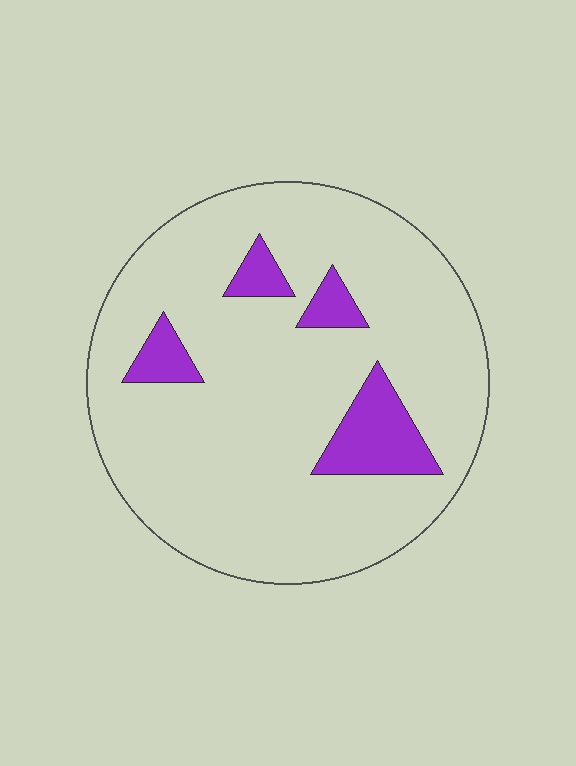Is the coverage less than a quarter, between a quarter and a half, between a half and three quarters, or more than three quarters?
Less than a quarter.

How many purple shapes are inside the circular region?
4.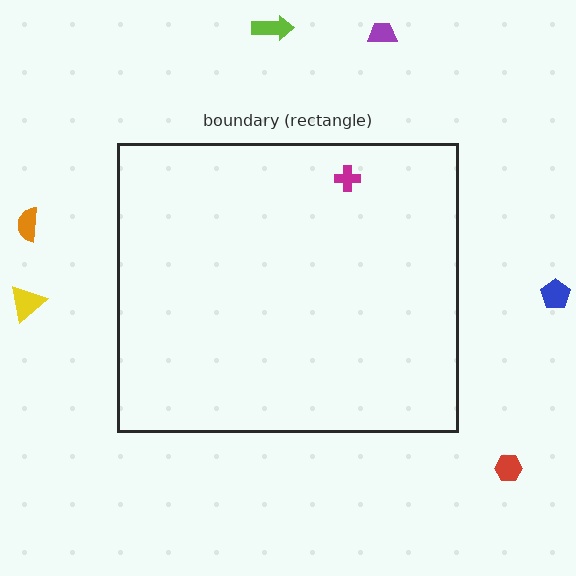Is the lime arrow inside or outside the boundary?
Outside.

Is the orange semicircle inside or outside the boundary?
Outside.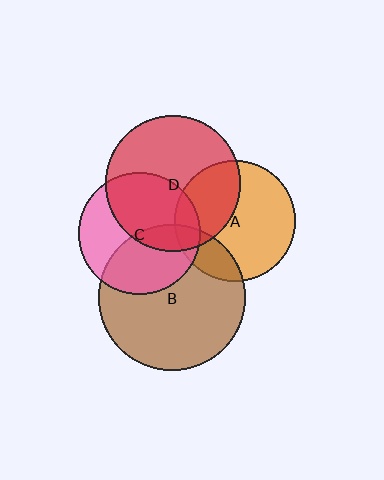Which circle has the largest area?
Circle B (brown).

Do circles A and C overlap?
Yes.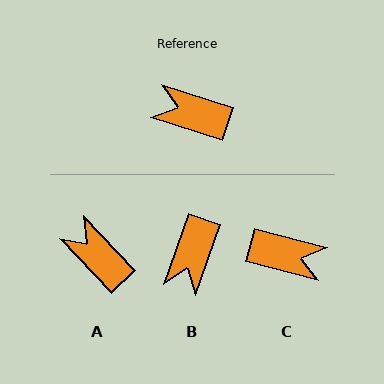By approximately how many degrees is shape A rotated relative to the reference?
Approximately 29 degrees clockwise.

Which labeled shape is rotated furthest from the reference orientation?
C, about 178 degrees away.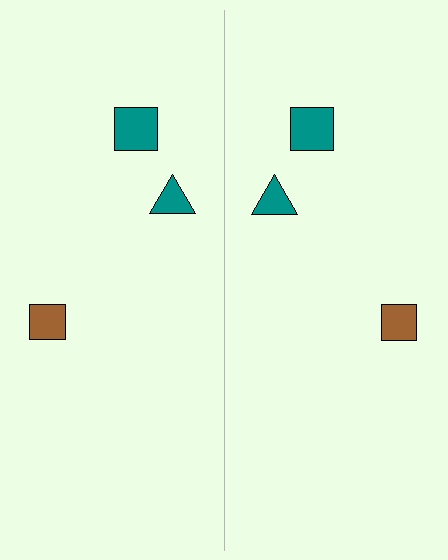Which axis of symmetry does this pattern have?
The pattern has a vertical axis of symmetry running through the center of the image.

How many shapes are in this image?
There are 6 shapes in this image.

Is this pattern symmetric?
Yes, this pattern has bilateral (reflection) symmetry.